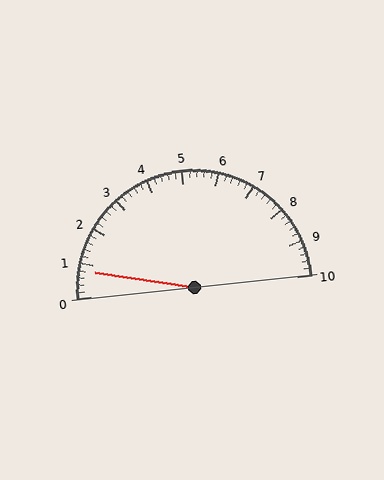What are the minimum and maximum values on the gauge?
The gauge ranges from 0 to 10.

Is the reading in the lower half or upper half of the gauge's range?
The reading is in the lower half of the range (0 to 10).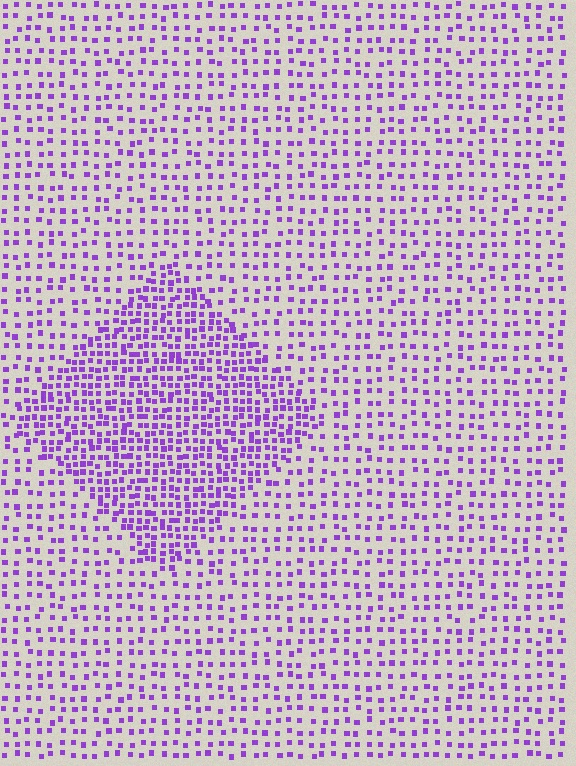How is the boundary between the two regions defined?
The boundary is defined by a change in element density (approximately 2.0x ratio). All elements are the same color, size, and shape.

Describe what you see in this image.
The image contains small purple elements arranged at two different densities. A diamond-shaped region is visible where the elements are more densely packed than the surrounding area.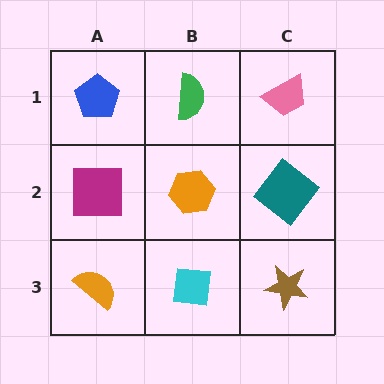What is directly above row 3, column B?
An orange hexagon.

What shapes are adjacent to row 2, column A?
A blue pentagon (row 1, column A), an orange semicircle (row 3, column A), an orange hexagon (row 2, column B).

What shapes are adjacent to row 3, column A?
A magenta square (row 2, column A), a cyan square (row 3, column B).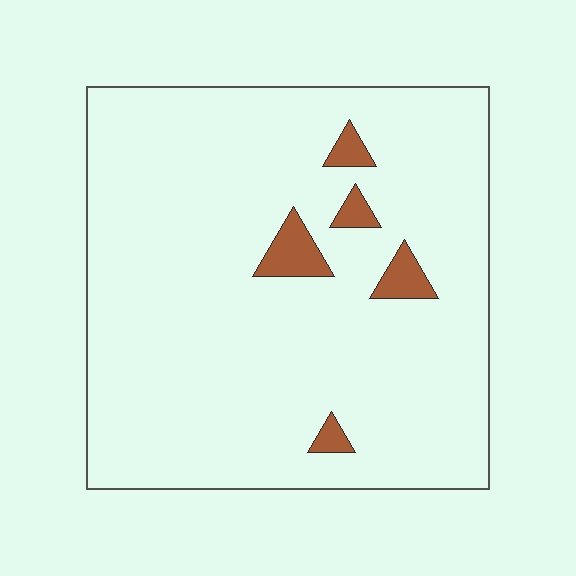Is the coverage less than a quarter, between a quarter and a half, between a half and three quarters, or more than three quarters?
Less than a quarter.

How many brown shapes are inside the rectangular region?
5.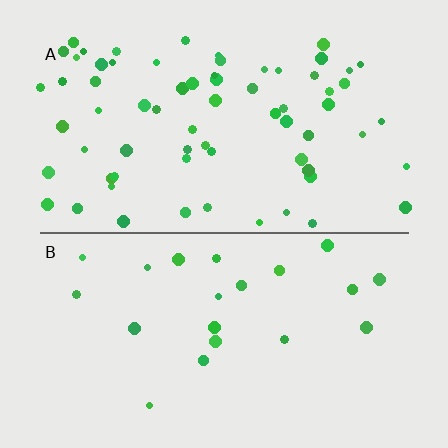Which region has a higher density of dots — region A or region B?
A (the top).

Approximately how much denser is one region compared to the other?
Approximately 3.2× — region A over region B.